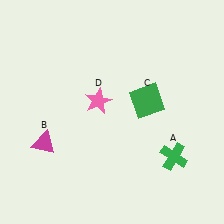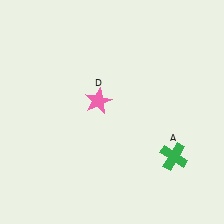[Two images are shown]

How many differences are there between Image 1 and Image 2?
There are 2 differences between the two images.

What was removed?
The green square (C), the magenta triangle (B) were removed in Image 2.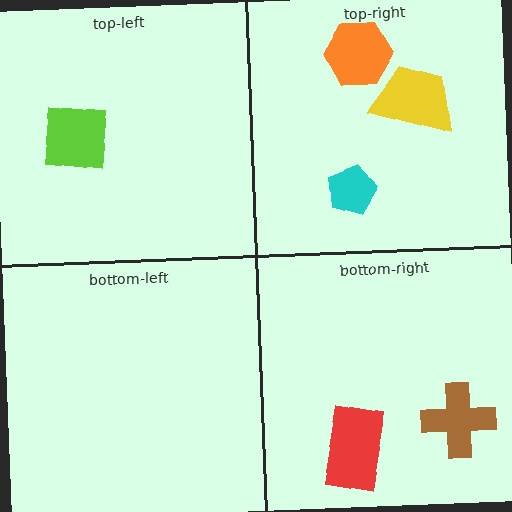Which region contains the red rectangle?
The bottom-right region.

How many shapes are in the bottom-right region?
2.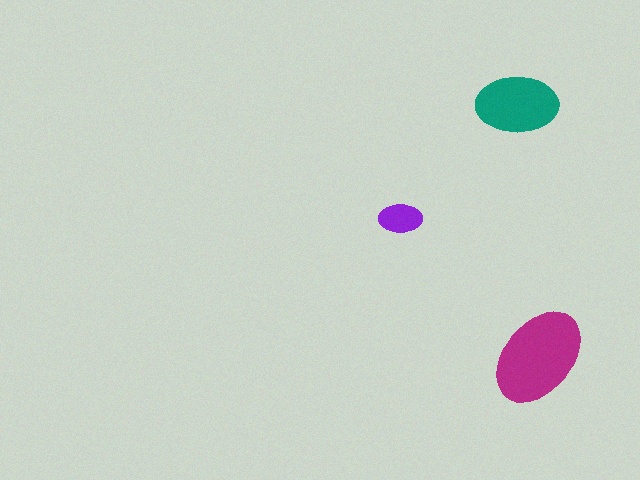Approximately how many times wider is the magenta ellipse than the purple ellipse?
About 2.5 times wider.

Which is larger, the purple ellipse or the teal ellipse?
The teal one.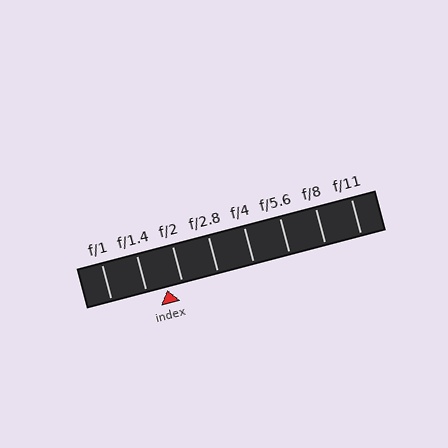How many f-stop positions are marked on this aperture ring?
There are 8 f-stop positions marked.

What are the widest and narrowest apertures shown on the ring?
The widest aperture shown is f/1 and the narrowest is f/11.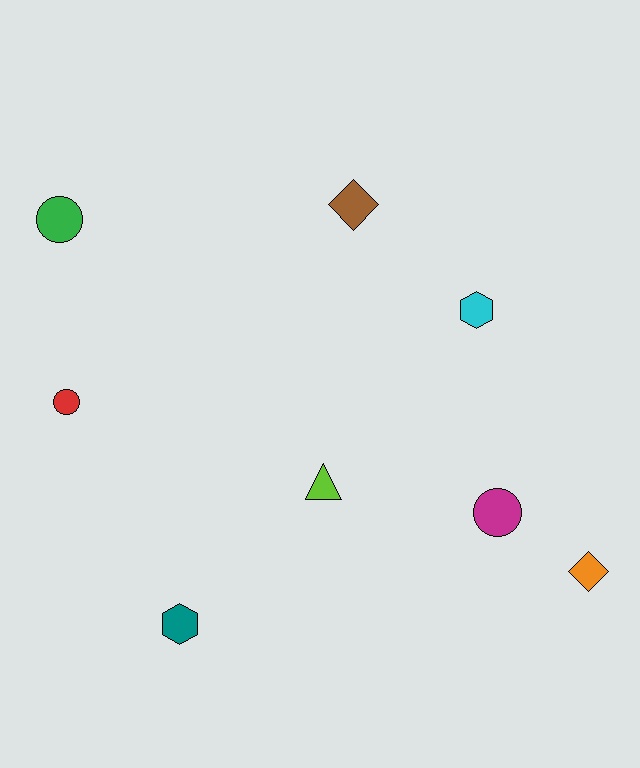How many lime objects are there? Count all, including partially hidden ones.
There is 1 lime object.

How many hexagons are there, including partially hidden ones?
There are 2 hexagons.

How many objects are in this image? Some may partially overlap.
There are 8 objects.